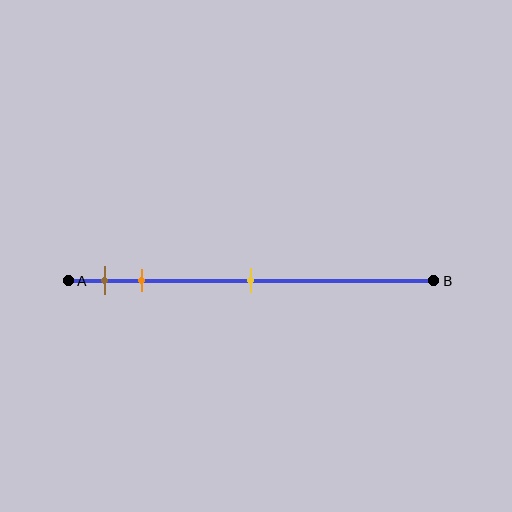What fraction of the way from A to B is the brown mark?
The brown mark is approximately 10% (0.1) of the way from A to B.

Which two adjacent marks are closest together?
The brown and orange marks are the closest adjacent pair.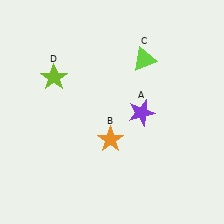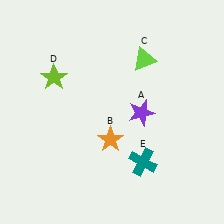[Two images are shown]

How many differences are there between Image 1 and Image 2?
There is 1 difference between the two images.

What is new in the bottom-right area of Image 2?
A teal cross (E) was added in the bottom-right area of Image 2.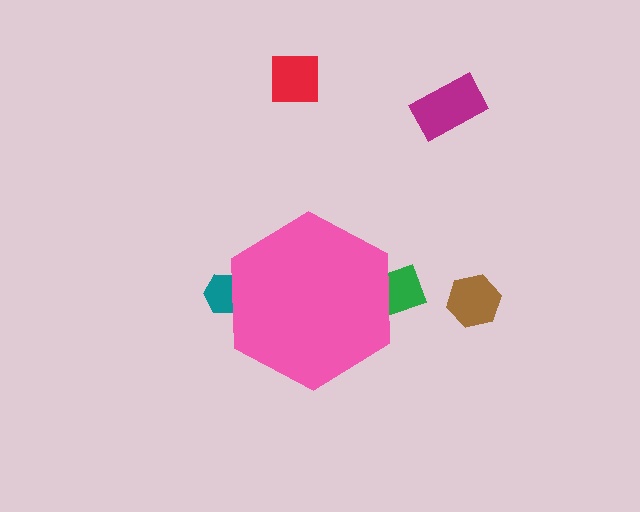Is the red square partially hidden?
No, the red square is fully visible.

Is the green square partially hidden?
Yes, the green square is partially hidden behind the pink hexagon.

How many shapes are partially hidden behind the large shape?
2 shapes are partially hidden.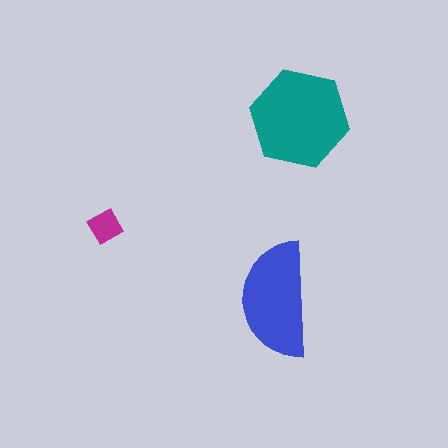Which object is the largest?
The teal hexagon.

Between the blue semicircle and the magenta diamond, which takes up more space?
The blue semicircle.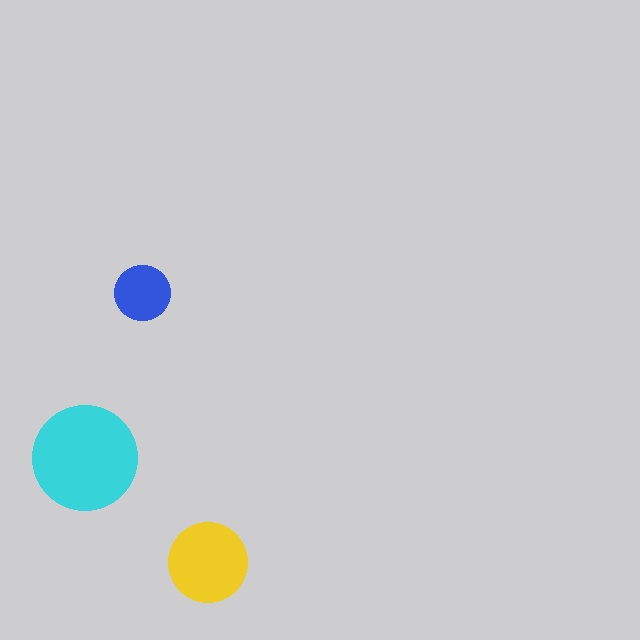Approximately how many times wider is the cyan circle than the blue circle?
About 2 times wider.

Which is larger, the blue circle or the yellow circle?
The yellow one.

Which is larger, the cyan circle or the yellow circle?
The cyan one.